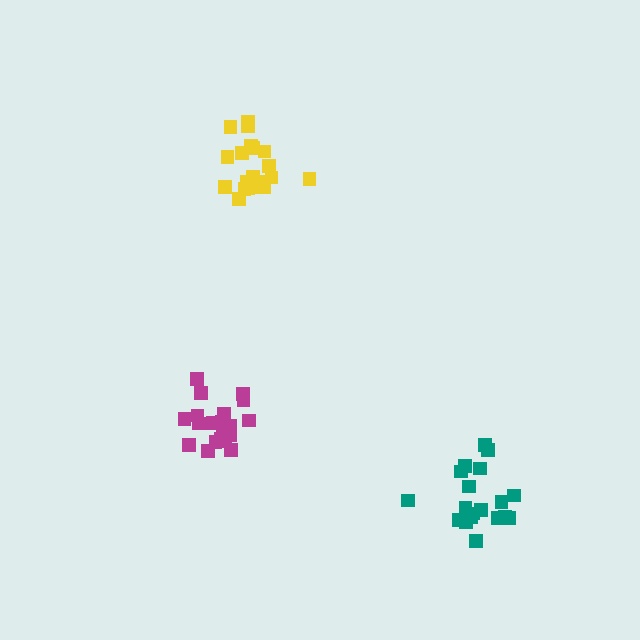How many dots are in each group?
Group 1: 19 dots, Group 2: 20 dots, Group 3: 20 dots (59 total).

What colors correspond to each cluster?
The clusters are colored: teal, yellow, magenta.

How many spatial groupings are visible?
There are 3 spatial groupings.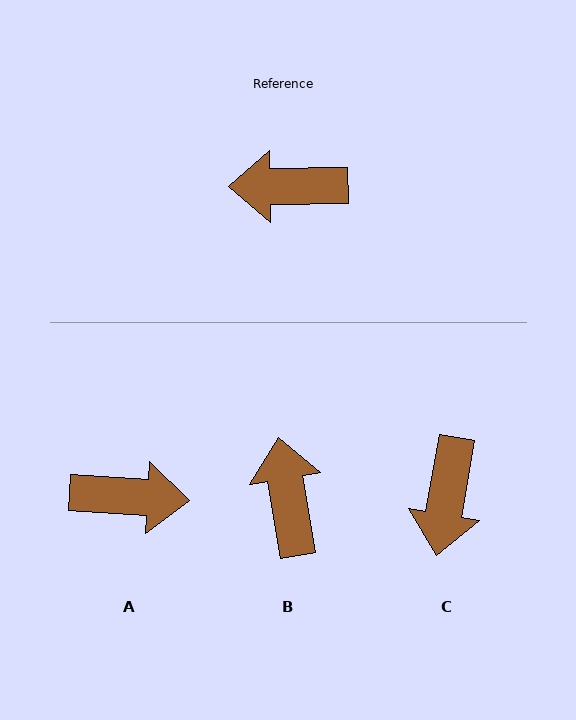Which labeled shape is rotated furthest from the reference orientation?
A, about 176 degrees away.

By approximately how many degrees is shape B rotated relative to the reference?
Approximately 81 degrees clockwise.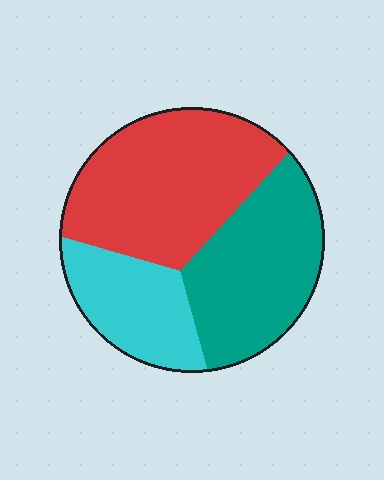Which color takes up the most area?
Red, at roughly 45%.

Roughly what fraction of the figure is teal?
Teal covers about 35% of the figure.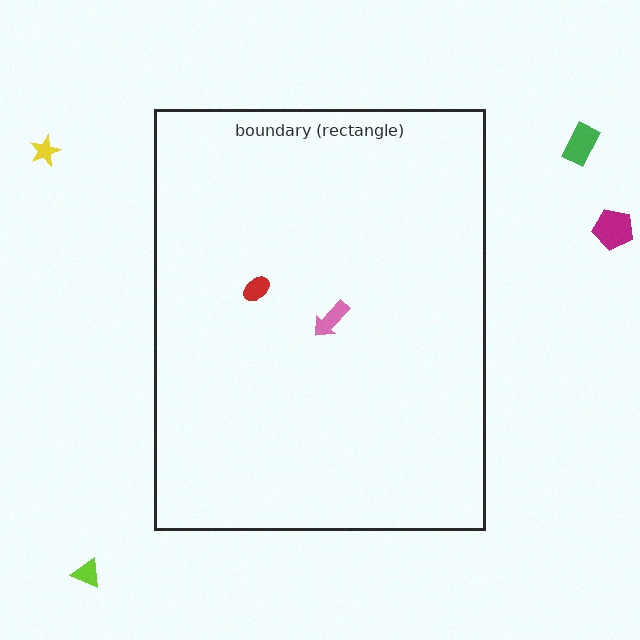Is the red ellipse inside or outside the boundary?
Inside.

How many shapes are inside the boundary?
2 inside, 4 outside.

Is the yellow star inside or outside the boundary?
Outside.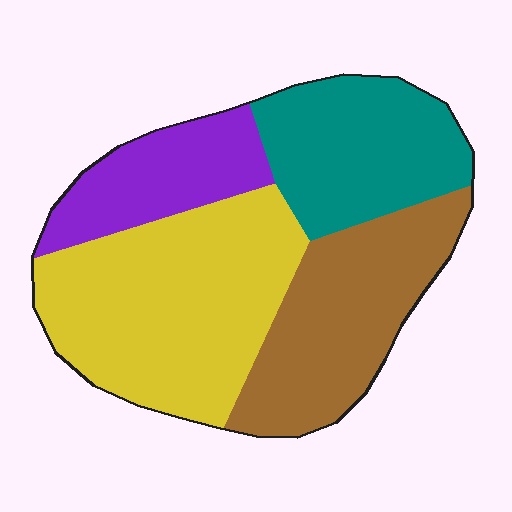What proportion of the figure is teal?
Teal takes up less than a quarter of the figure.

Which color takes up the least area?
Purple, at roughly 15%.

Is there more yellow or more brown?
Yellow.